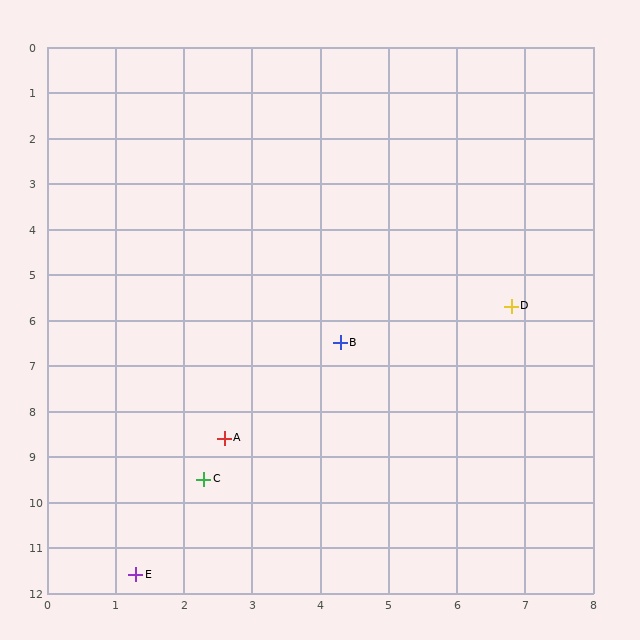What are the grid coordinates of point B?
Point B is at approximately (4.3, 6.5).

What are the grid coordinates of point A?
Point A is at approximately (2.6, 8.6).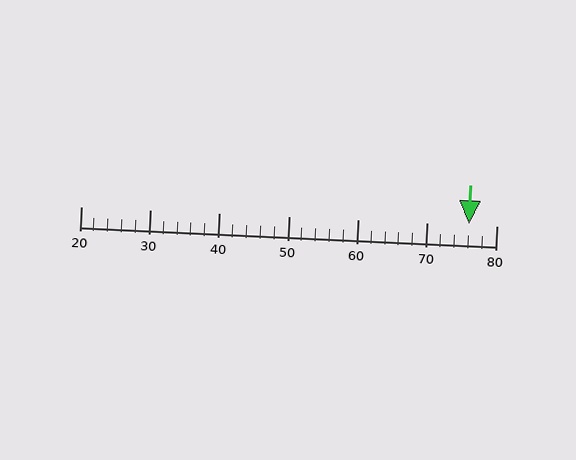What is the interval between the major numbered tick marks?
The major tick marks are spaced 10 units apart.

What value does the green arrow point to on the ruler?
The green arrow points to approximately 76.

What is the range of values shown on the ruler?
The ruler shows values from 20 to 80.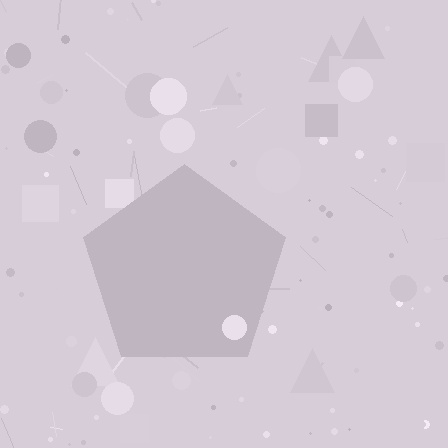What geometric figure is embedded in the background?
A pentagon is embedded in the background.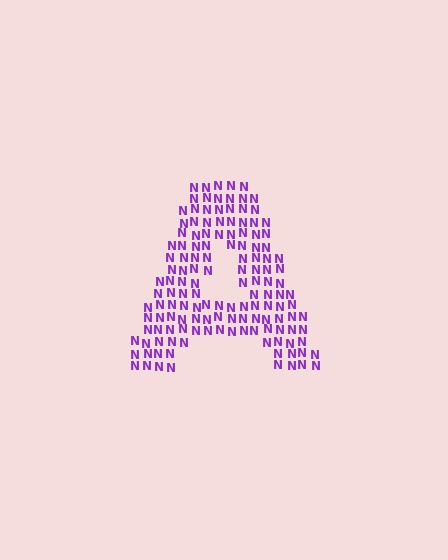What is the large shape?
The large shape is the letter A.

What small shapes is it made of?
It is made of small letter N's.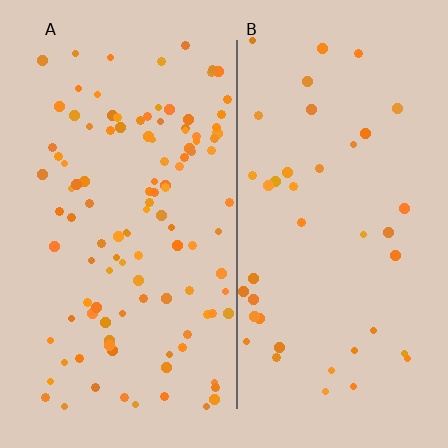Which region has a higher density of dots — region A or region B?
A (the left).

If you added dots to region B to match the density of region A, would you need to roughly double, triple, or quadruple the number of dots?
Approximately triple.